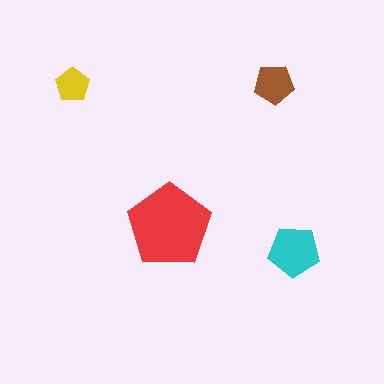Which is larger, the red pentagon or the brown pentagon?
The red one.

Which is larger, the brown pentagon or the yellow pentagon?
The brown one.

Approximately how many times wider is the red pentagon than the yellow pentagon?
About 2.5 times wider.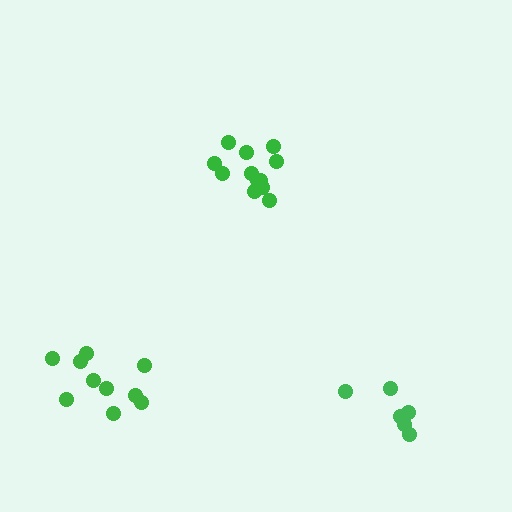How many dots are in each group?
Group 1: 11 dots, Group 2: 12 dots, Group 3: 6 dots (29 total).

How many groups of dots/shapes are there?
There are 3 groups.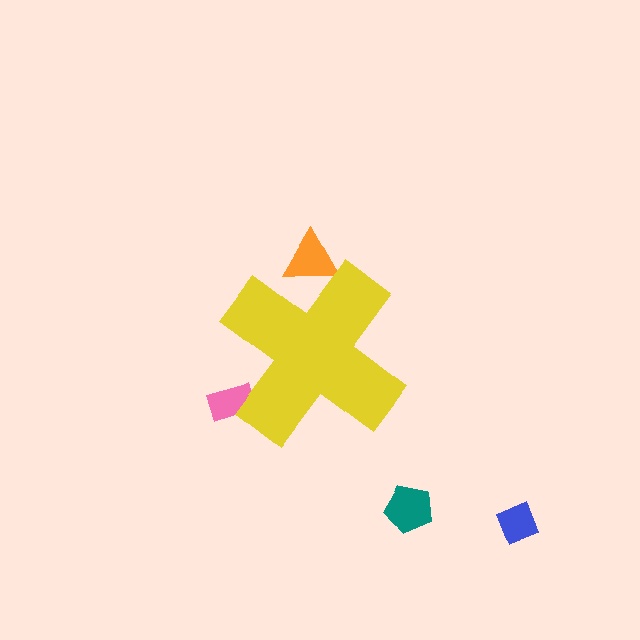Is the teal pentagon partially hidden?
No, the teal pentagon is fully visible.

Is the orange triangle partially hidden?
Yes, the orange triangle is partially hidden behind the yellow cross.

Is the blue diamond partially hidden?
No, the blue diamond is fully visible.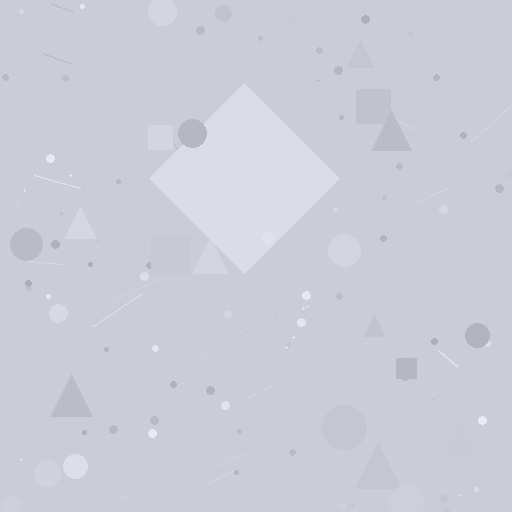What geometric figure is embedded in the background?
A diamond is embedded in the background.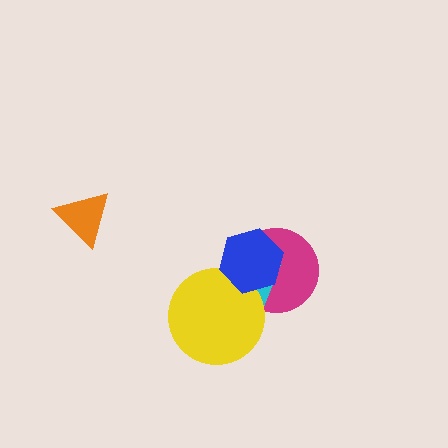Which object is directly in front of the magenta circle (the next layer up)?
The cyan triangle is directly in front of the magenta circle.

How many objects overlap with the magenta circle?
3 objects overlap with the magenta circle.